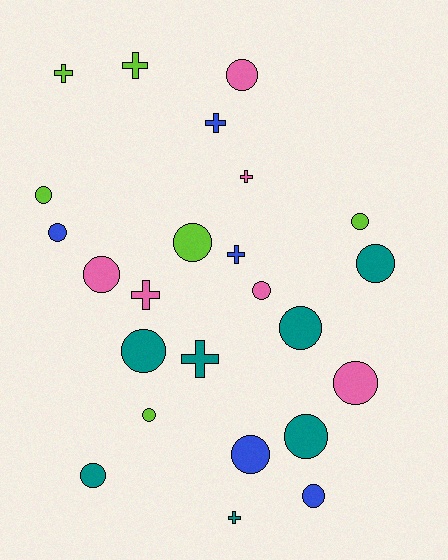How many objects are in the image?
There are 24 objects.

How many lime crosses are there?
There are 2 lime crosses.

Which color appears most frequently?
Teal, with 7 objects.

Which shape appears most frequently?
Circle, with 16 objects.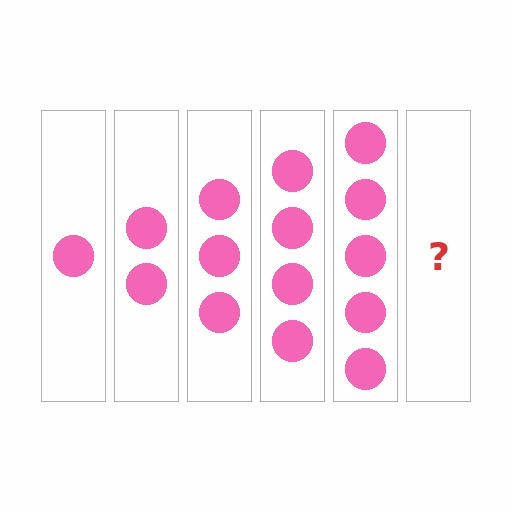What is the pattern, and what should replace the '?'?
The pattern is that each step adds one more circle. The '?' should be 6 circles.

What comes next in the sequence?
The next element should be 6 circles.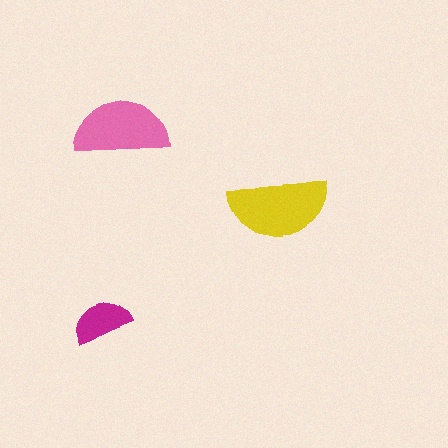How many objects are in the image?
There are 3 objects in the image.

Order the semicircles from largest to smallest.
the yellow one, the pink one, the magenta one.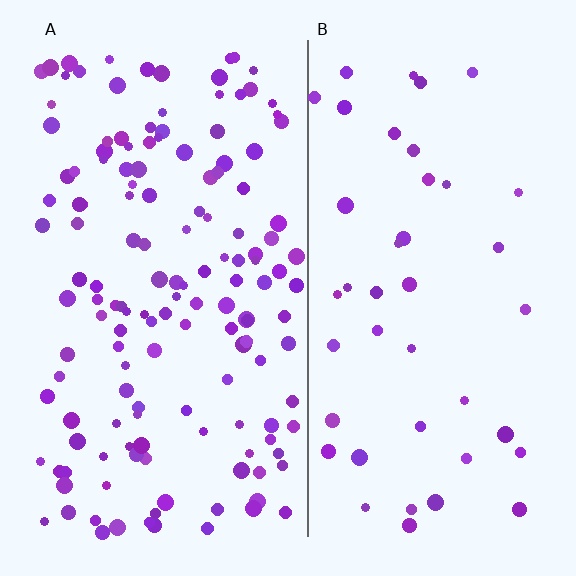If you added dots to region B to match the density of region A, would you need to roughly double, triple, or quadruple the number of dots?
Approximately triple.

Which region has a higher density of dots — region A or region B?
A (the left).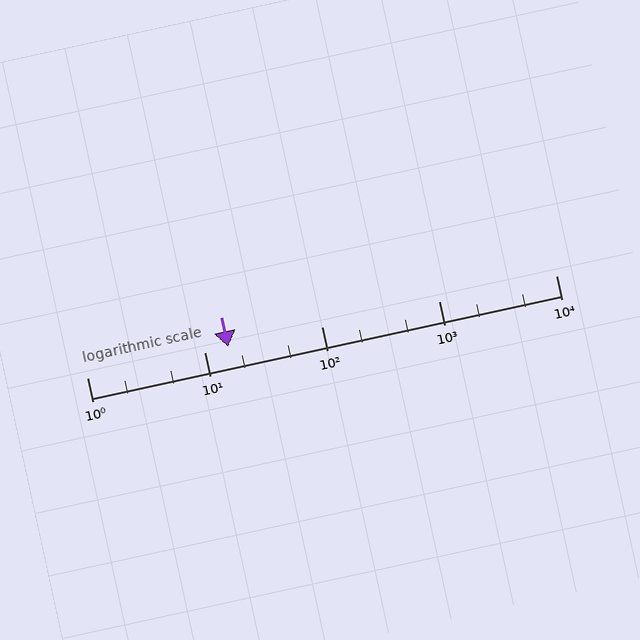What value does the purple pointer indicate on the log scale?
The pointer indicates approximately 16.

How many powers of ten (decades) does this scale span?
The scale spans 4 decades, from 1 to 10000.